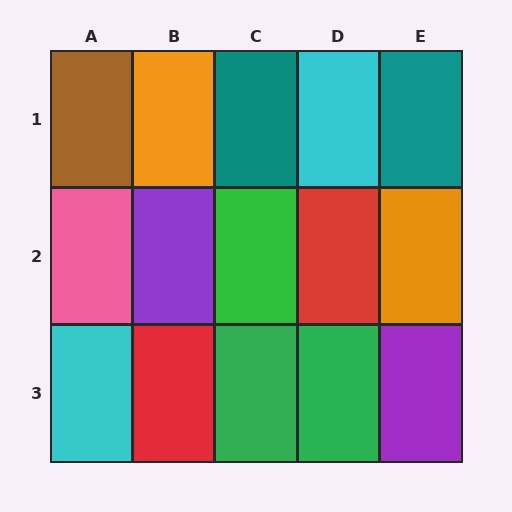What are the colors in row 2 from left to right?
Pink, purple, green, red, orange.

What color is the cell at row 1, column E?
Teal.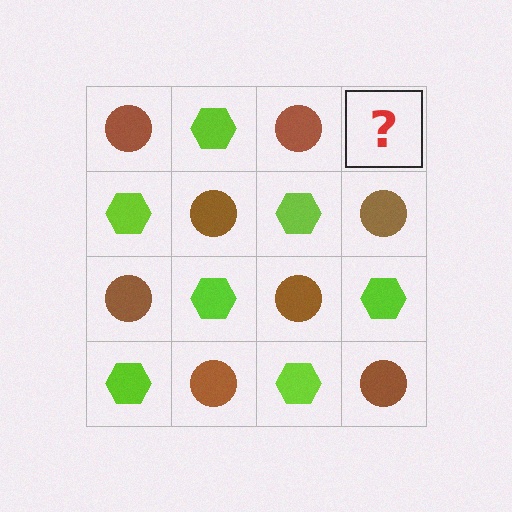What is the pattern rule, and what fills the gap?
The rule is that it alternates brown circle and lime hexagon in a checkerboard pattern. The gap should be filled with a lime hexagon.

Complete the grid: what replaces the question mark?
The question mark should be replaced with a lime hexagon.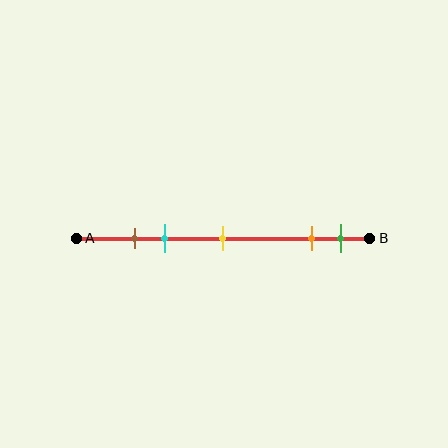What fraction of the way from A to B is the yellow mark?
The yellow mark is approximately 50% (0.5) of the way from A to B.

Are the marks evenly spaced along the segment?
No, the marks are not evenly spaced.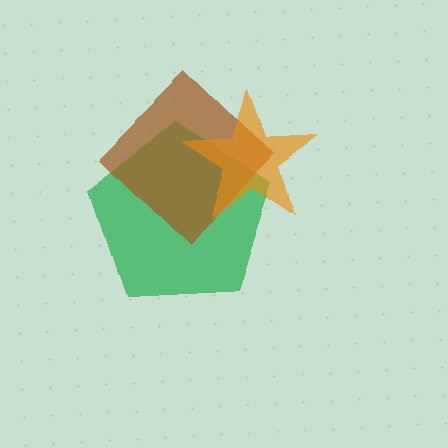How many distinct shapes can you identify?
There are 3 distinct shapes: a green pentagon, a brown diamond, an orange star.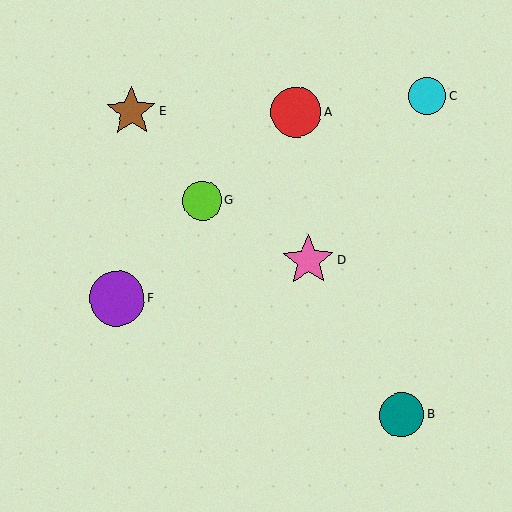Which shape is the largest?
The purple circle (labeled F) is the largest.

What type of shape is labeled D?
Shape D is a pink star.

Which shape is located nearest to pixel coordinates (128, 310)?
The purple circle (labeled F) at (117, 299) is nearest to that location.